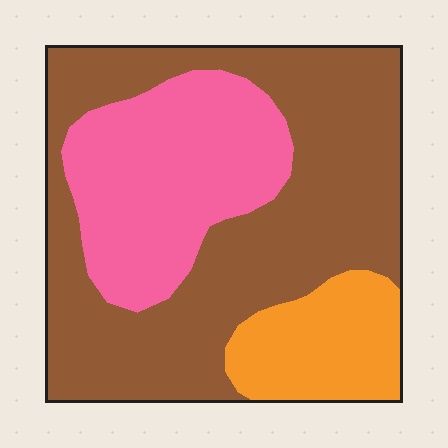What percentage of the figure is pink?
Pink covers about 30% of the figure.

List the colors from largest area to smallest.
From largest to smallest: brown, pink, orange.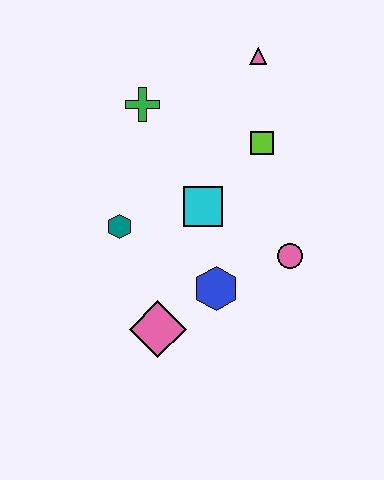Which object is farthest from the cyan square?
The pink triangle is farthest from the cyan square.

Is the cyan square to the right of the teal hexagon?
Yes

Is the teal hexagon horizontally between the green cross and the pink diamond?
No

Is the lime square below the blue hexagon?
No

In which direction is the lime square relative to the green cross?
The lime square is to the right of the green cross.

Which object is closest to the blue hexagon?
The pink diamond is closest to the blue hexagon.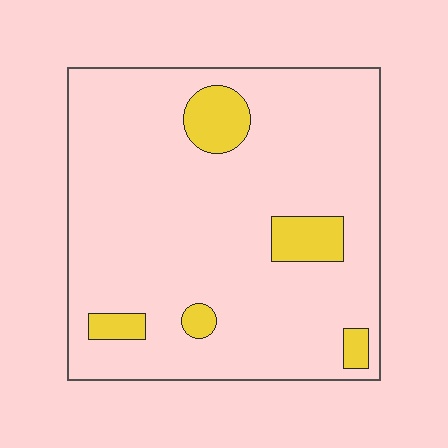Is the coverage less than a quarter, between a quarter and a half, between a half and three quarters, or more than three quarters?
Less than a quarter.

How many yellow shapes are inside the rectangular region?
5.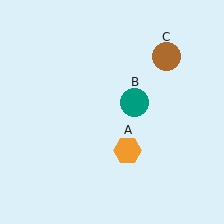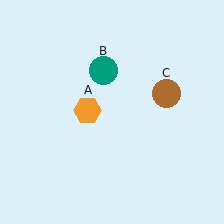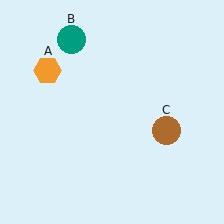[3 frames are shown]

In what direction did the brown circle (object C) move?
The brown circle (object C) moved down.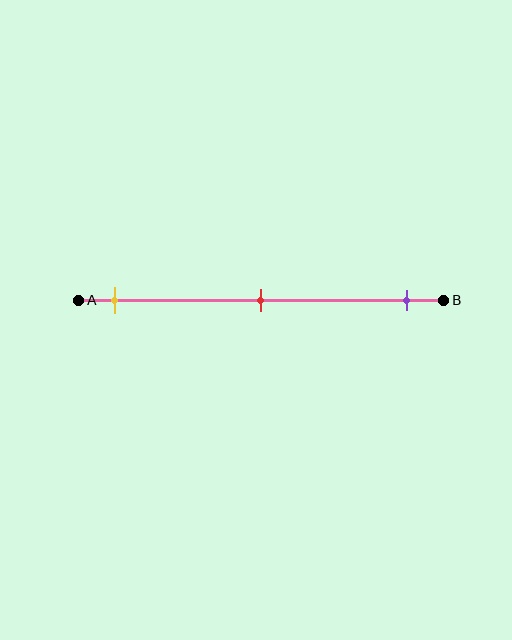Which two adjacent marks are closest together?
The yellow and red marks are the closest adjacent pair.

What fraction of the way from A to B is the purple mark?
The purple mark is approximately 90% (0.9) of the way from A to B.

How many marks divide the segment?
There are 3 marks dividing the segment.